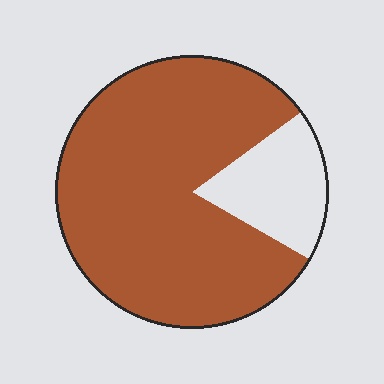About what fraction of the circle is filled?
About five sixths (5/6).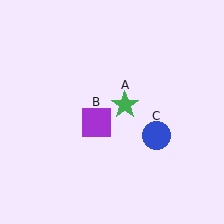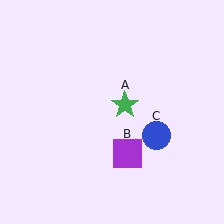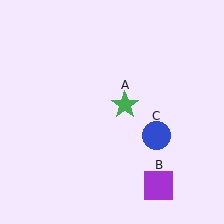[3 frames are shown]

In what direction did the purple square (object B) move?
The purple square (object B) moved down and to the right.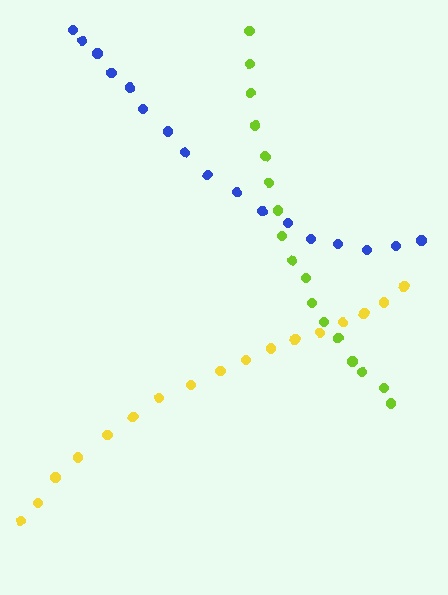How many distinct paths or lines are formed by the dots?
There are 3 distinct paths.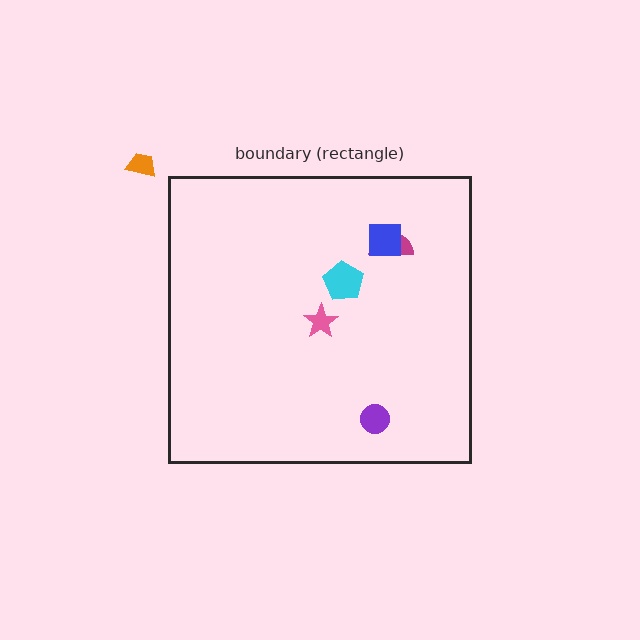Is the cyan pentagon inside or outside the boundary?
Inside.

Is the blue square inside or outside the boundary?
Inside.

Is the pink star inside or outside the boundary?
Inside.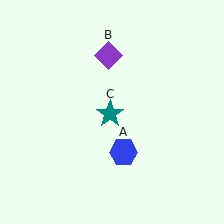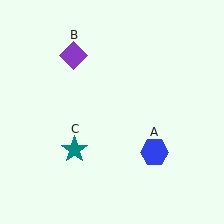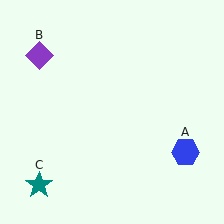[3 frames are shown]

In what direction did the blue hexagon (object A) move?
The blue hexagon (object A) moved right.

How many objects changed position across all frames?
3 objects changed position: blue hexagon (object A), purple diamond (object B), teal star (object C).